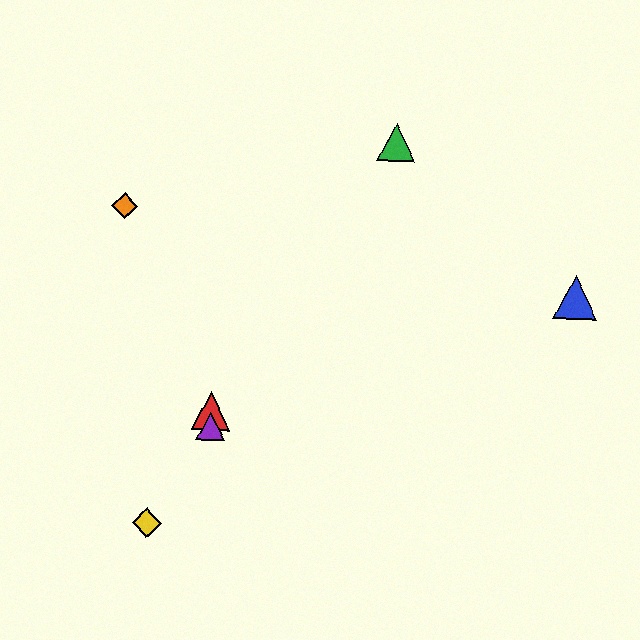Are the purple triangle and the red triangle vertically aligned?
Yes, both are at x≈210.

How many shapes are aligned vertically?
2 shapes (the red triangle, the purple triangle) are aligned vertically.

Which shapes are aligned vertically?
The red triangle, the purple triangle are aligned vertically.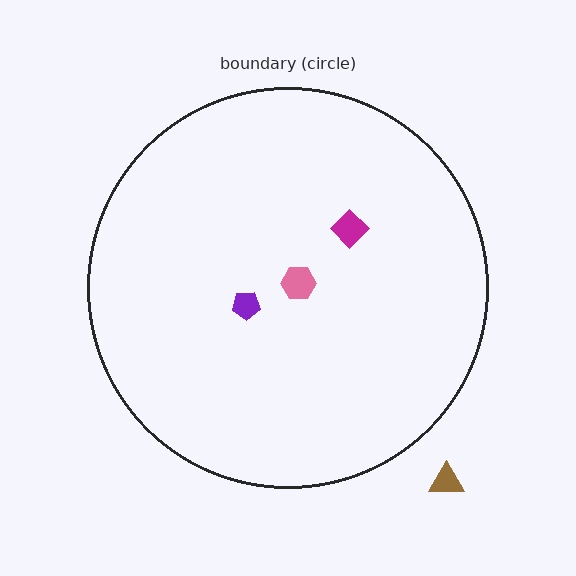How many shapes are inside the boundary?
3 inside, 1 outside.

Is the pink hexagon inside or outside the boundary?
Inside.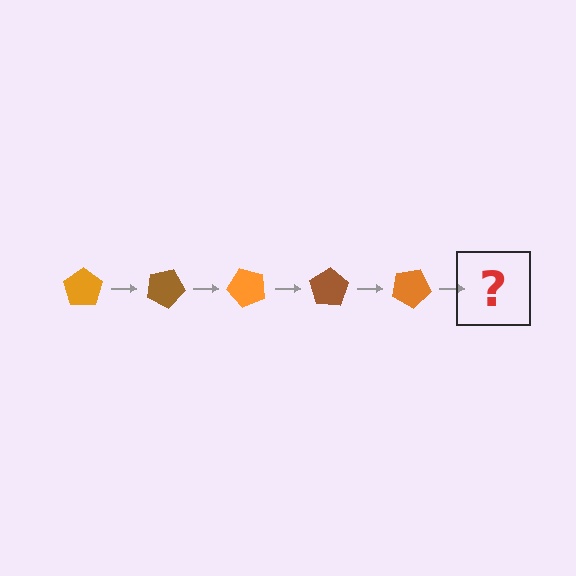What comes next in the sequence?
The next element should be a brown pentagon, rotated 125 degrees from the start.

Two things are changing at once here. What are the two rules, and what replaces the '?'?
The two rules are that it rotates 25 degrees each step and the color cycles through orange and brown. The '?' should be a brown pentagon, rotated 125 degrees from the start.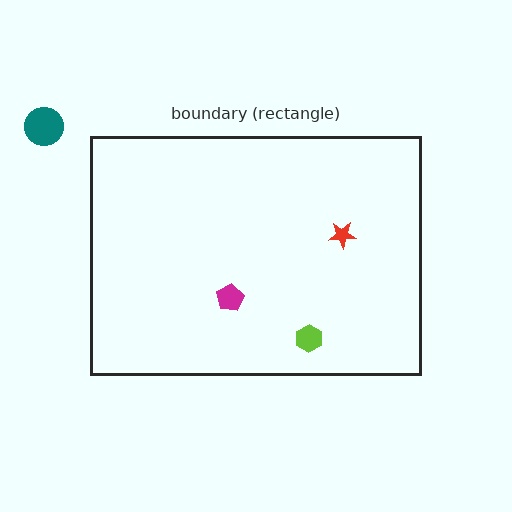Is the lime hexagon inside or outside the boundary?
Inside.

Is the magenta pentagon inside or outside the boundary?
Inside.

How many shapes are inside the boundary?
3 inside, 1 outside.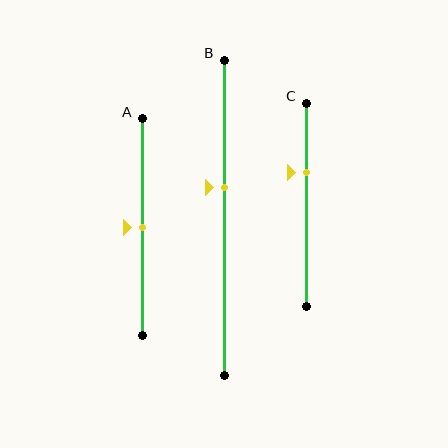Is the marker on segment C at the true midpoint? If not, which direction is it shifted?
No, the marker on segment C is shifted upward by about 16% of the segment length.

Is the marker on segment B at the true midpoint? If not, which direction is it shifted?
No, the marker on segment B is shifted upward by about 9% of the segment length.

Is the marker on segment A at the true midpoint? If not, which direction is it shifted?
Yes, the marker on segment A is at the true midpoint.